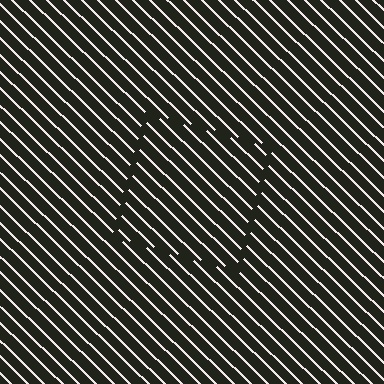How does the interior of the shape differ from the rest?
The interior of the shape contains the same grating, shifted by half a period — the contour is defined by the phase discontinuity where line-ends from the inner and outer gratings abut.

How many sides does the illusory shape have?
4 sides — the line-ends trace a square.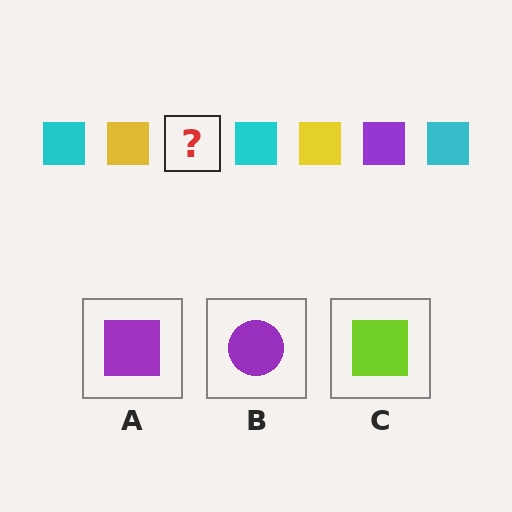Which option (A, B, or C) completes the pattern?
A.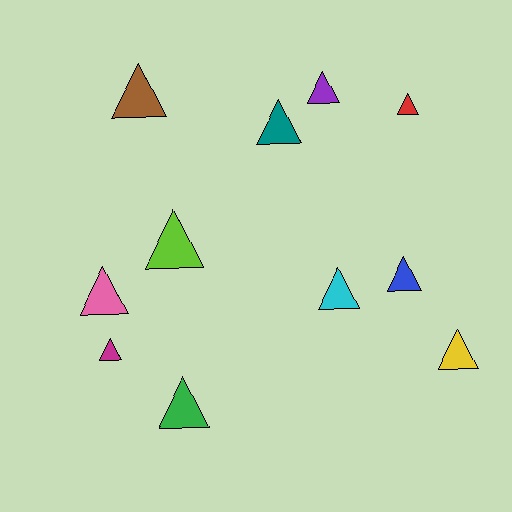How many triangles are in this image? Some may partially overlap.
There are 11 triangles.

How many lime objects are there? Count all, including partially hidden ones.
There is 1 lime object.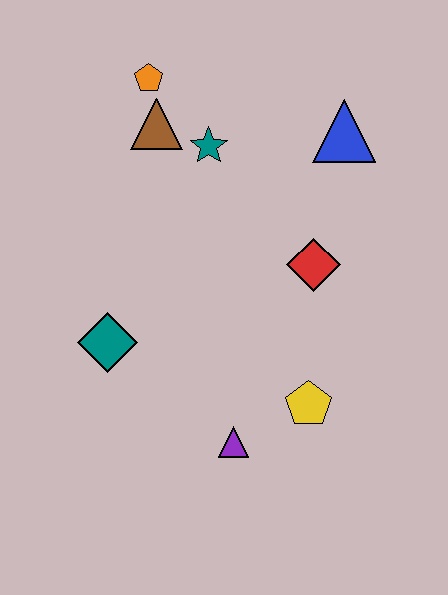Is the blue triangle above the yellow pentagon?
Yes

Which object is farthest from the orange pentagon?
The purple triangle is farthest from the orange pentagon.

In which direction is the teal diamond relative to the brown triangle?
The teal diamond is below the brown triangle.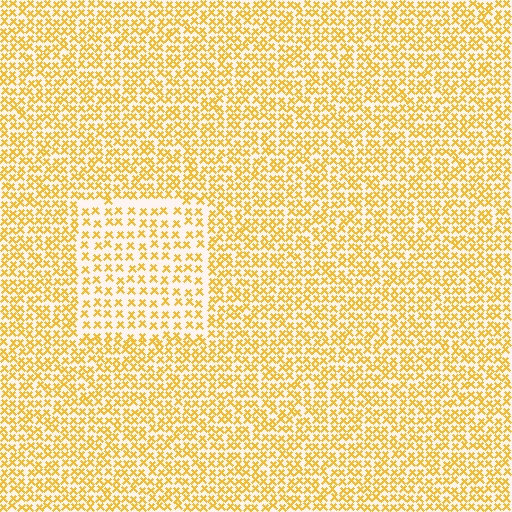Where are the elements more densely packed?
The elements are more densely packed outside the rectangle boundary.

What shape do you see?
I see a rectangle.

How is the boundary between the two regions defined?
The boundary is defined by a change in element density (approximately 1.7x ratio). All elements are the same color, size, and shape.